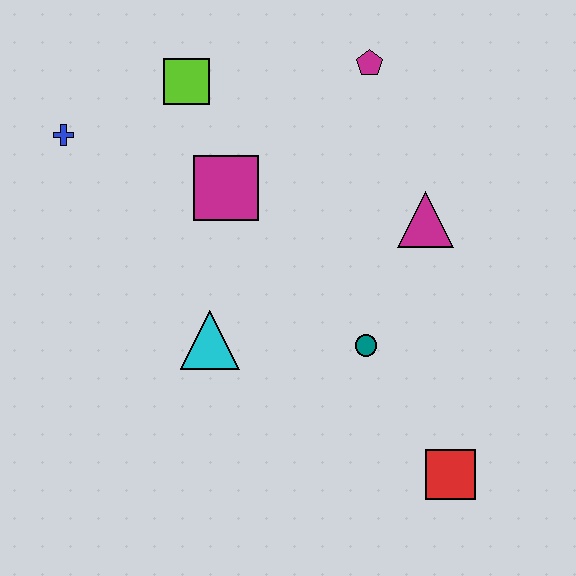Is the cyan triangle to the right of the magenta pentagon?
No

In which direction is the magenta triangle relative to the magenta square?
The magenta triangle is to the right of the magenta square.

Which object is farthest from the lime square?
The red square is farthest from the lime square.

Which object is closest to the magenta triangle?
The teal circle is closest to the magenta triangle.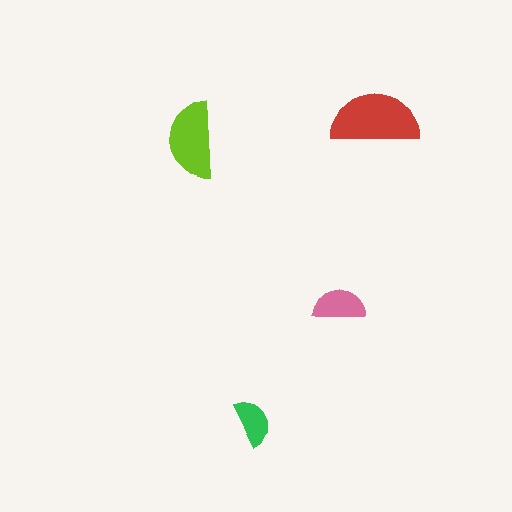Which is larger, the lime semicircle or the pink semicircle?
The lime one.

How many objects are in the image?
There are 4 objects in the image.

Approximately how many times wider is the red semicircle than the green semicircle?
About 2 times wider.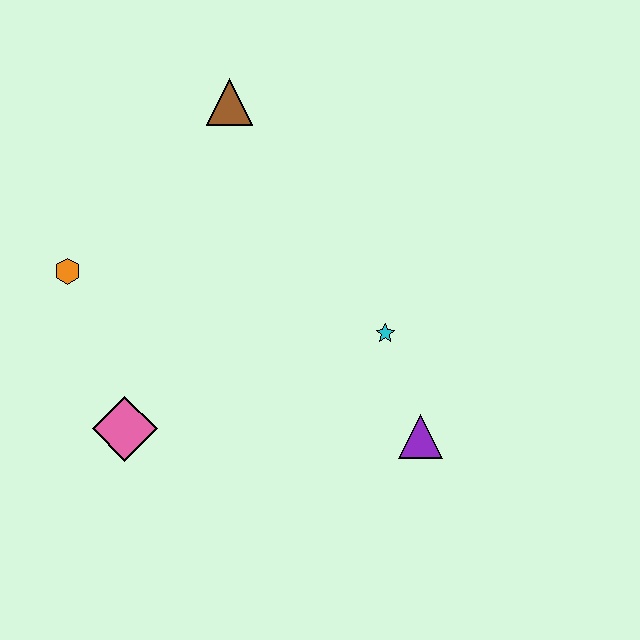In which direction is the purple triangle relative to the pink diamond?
The purple triangle is to the right of the pink diamond.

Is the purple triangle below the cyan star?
Yes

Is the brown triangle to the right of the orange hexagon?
Yes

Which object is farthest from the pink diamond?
The brown triangle is farthest from the pink diamond.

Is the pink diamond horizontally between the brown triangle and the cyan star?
No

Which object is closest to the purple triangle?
The cyan star is closest to the purple triangle.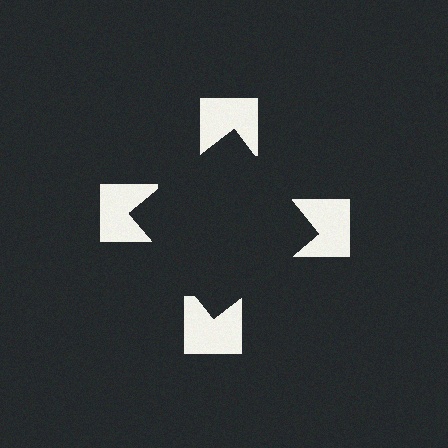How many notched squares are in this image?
There are 4 — one at each vertex of the illusory square.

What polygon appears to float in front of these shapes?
An illusory square — its edges are inferred from the aligned wedge cuts in the notched squares, not physically drawn.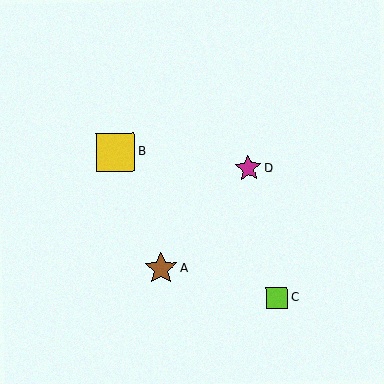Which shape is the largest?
The yellow square (labeled B) is the largest.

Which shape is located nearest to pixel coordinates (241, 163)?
The magenta star (labeled D) at (248, 168) is nearest to that location.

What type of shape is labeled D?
Shape D is a magenta star.